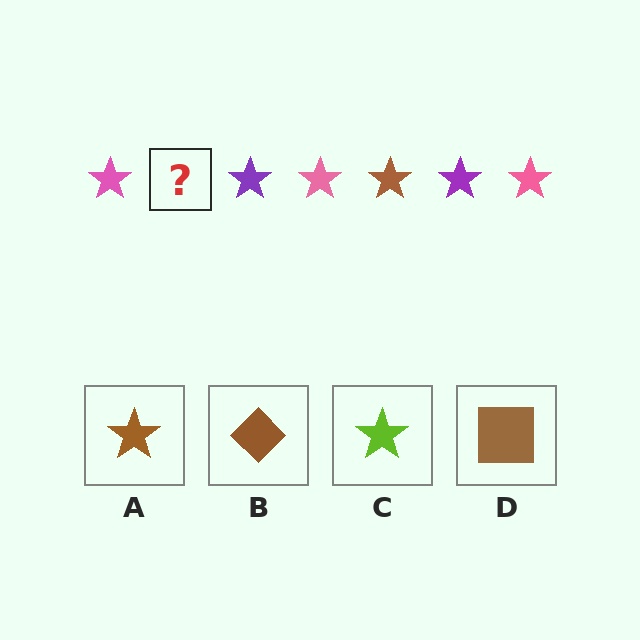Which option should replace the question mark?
Option A.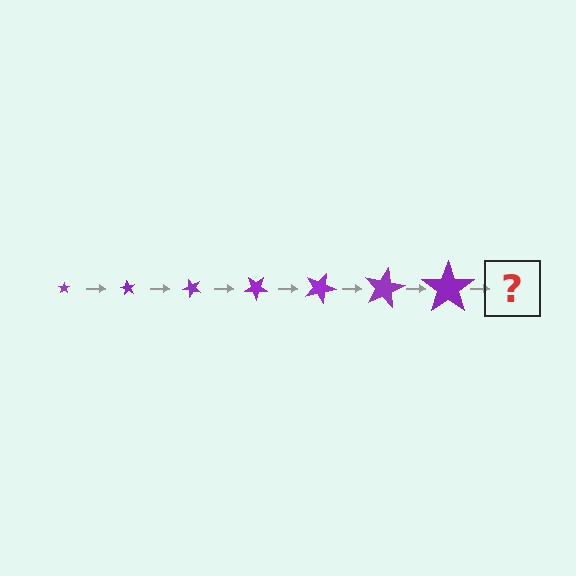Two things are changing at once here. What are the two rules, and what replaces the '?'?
The two rules are that the star grows larger each step and it rotates 60 degrees each step. The '?' should be a star, larger than the previous one and rotated 420 degrees from the start.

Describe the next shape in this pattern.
It should be a star, larger than the previous one and rotated 420 degrees from the start.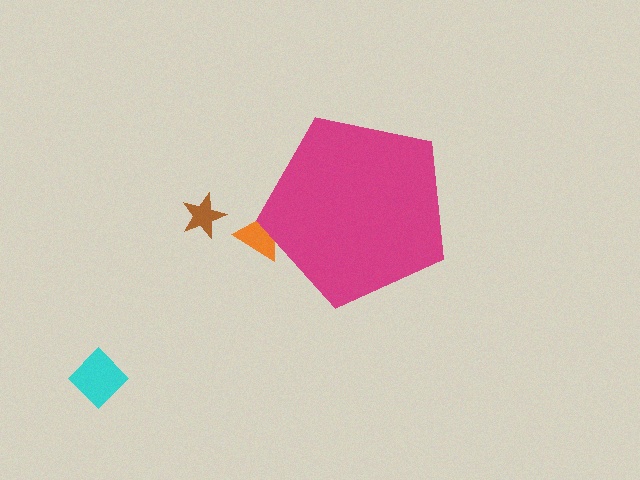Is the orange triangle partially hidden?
Yes, the orange triangle is partially hidden behind the magenta pentagon.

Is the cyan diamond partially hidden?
No, the cyan diamond is fully visible.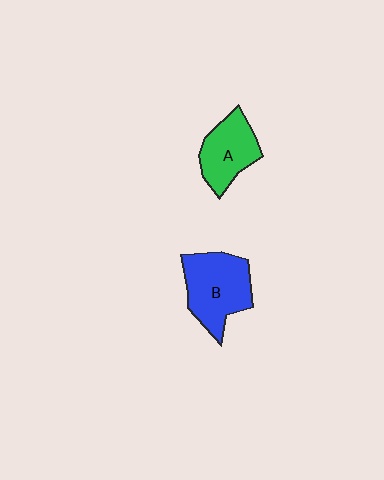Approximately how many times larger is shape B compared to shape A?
Approximately 1.3 times.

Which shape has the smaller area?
Shape A (green).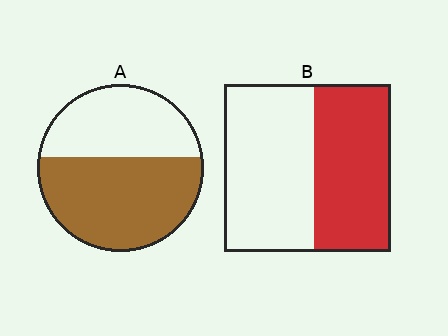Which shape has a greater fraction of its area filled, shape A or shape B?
Shape A.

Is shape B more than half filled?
Roughly half.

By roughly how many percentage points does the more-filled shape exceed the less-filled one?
By roughly 10 percentage points (A over B).